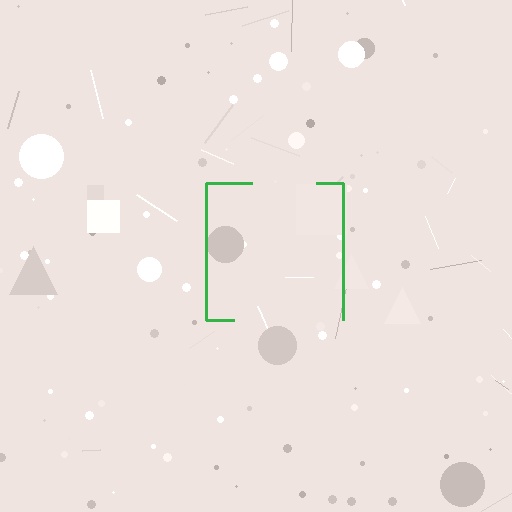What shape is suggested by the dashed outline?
The dashed outline suggests a square.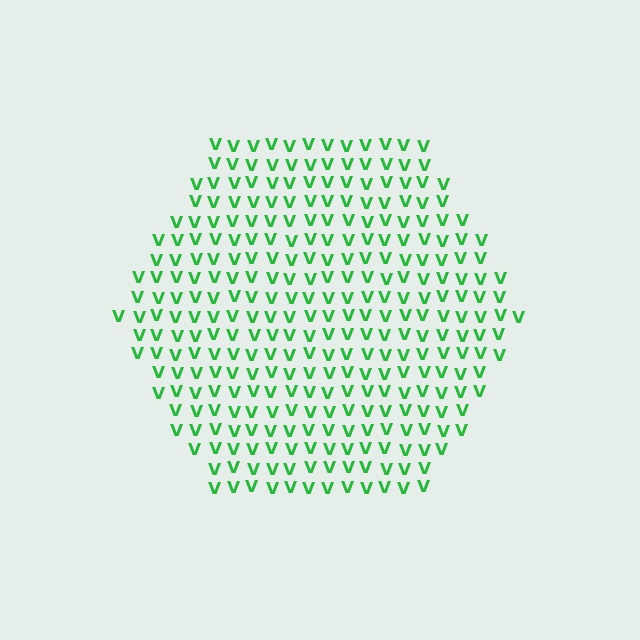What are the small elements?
The small elements are letter V's.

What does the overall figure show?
The overall figure shows a hexagon.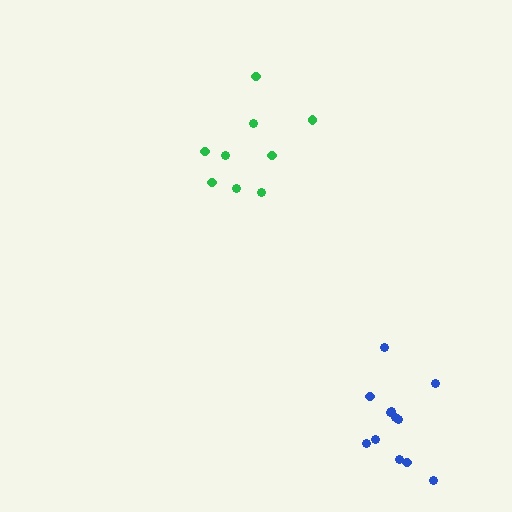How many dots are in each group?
Group 1: 12 dots, Group 2: 9 dots (21 total).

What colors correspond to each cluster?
The clusters are colored: blue, green.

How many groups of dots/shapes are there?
There are 2 groups.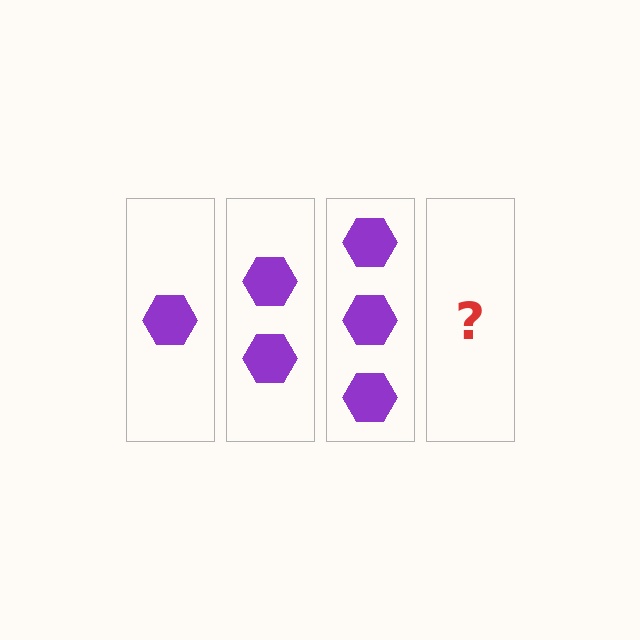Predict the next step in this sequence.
The next step is 4 hexagons.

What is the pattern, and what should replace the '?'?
The pattern is that each step adds one more hexagon. The '?' should be 4 hexagons.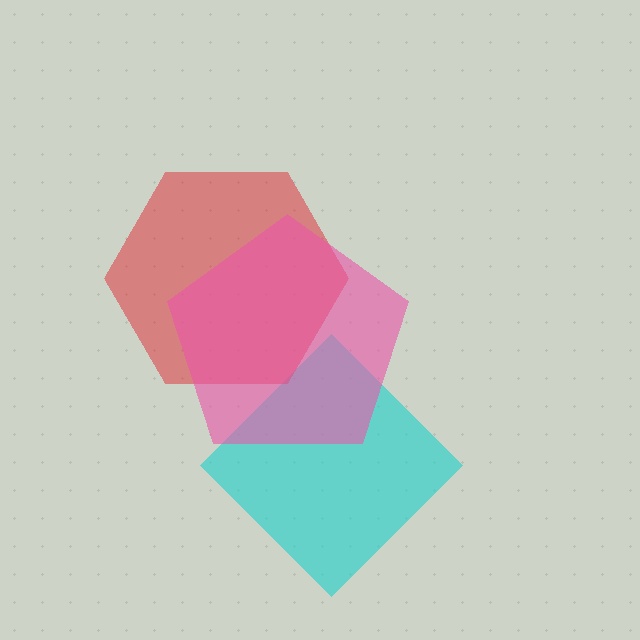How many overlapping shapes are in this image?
There are 3 overlapping shapes in the image.